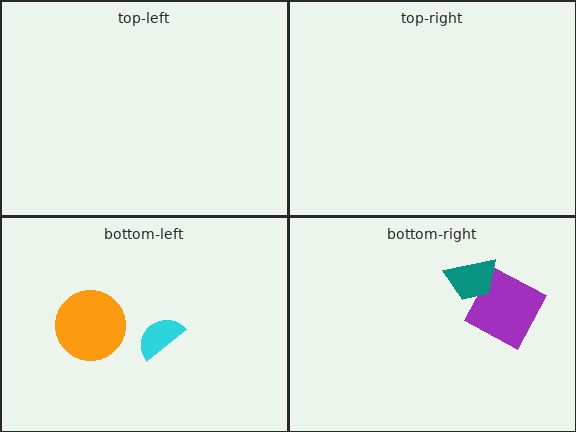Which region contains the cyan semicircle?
The bottom-left region.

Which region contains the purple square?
The bottom-right region.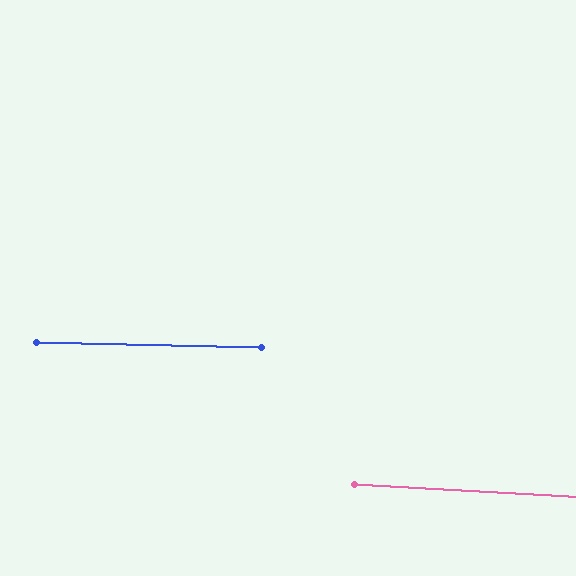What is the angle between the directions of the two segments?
Approximately 2 degrees.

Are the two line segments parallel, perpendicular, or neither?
Parallel — their directions differ by only 2.0°.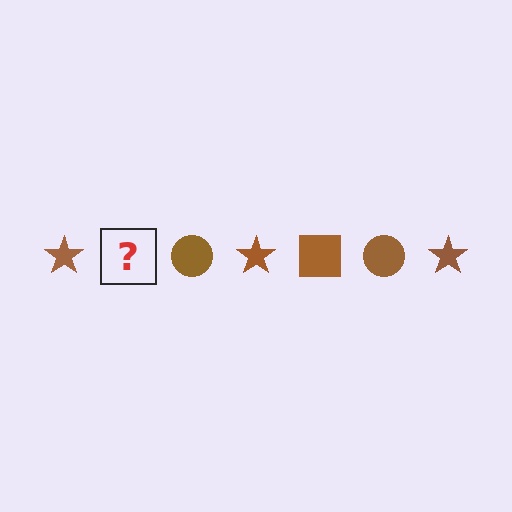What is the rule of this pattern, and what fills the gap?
The rule is that the pattern cycles through star, square, circle shapes in brown. The gap should be filled with a brown square.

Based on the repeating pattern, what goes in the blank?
The blank should be a brown square.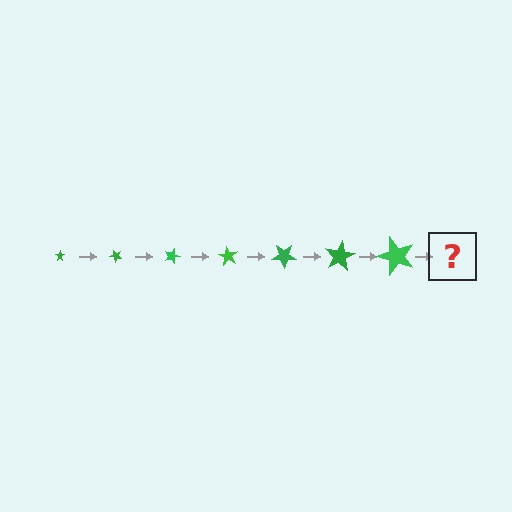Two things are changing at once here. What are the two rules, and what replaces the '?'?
The two rules are that the star grows larger each step and it rotates 45 degrees each step. The '?' should be a star, larger than the previous one and rotated 315 degrees from the start.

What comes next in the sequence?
The next element should be a star, larger than the previous one and rotated 315 degrees from the start.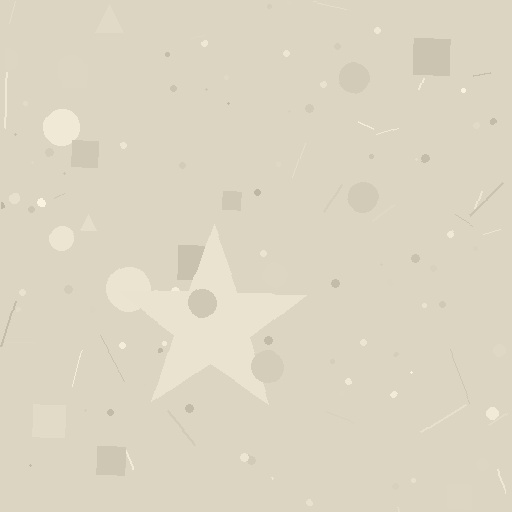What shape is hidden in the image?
A star is hidden in the image.